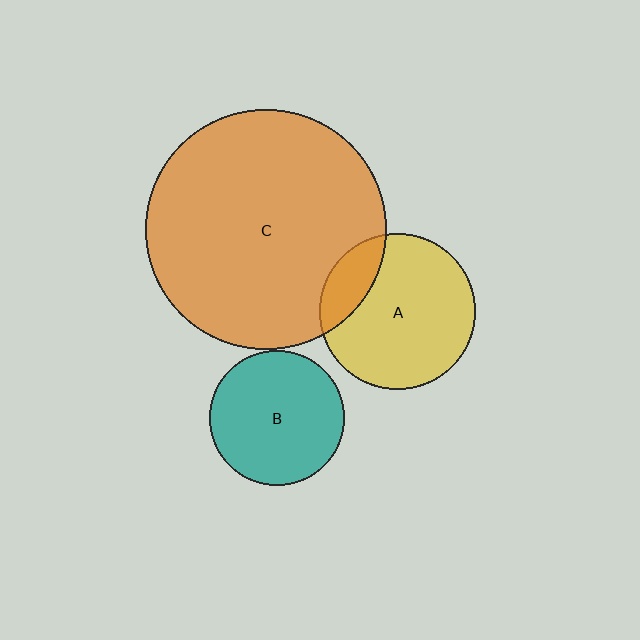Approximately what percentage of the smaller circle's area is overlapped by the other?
Approximately 20%.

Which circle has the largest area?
Circle C (orange).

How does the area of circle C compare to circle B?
Approximately 3.2 times.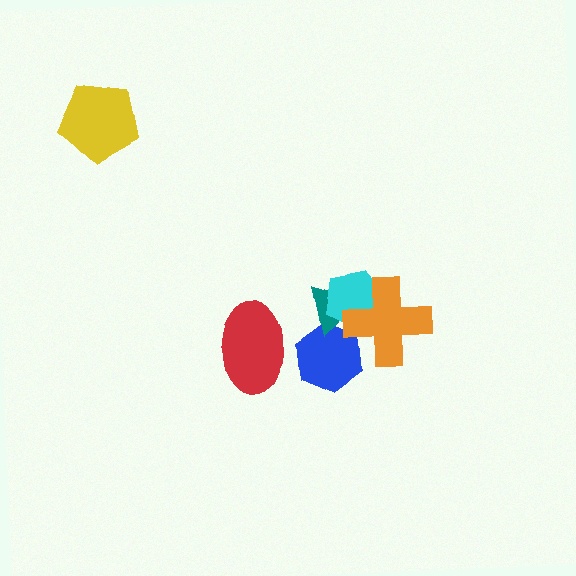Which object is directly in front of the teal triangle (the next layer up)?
The cyan pentagon is directly in front of the teal triangle.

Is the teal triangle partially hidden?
Yes, it is partially covered by another shape.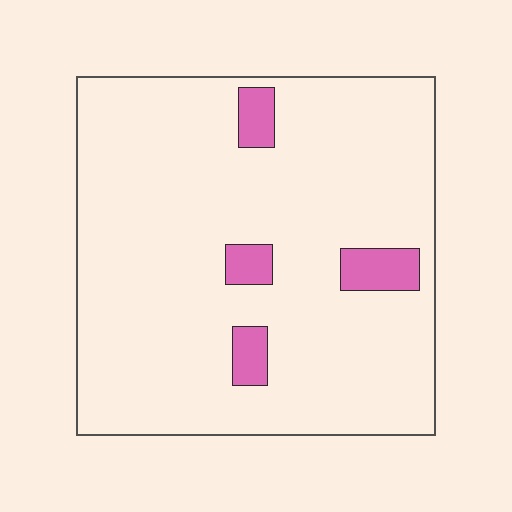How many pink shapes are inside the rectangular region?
4.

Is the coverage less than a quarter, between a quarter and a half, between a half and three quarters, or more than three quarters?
Less than a quarter.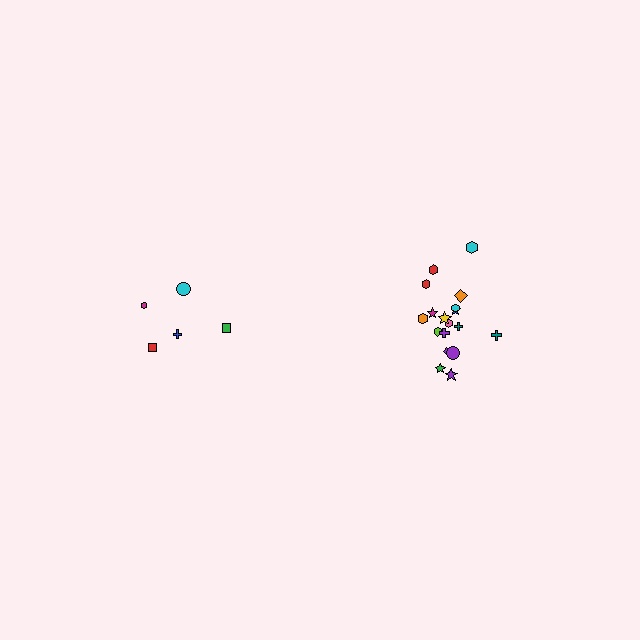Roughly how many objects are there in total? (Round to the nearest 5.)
Roughly 25 objects in total.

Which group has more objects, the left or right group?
The right group.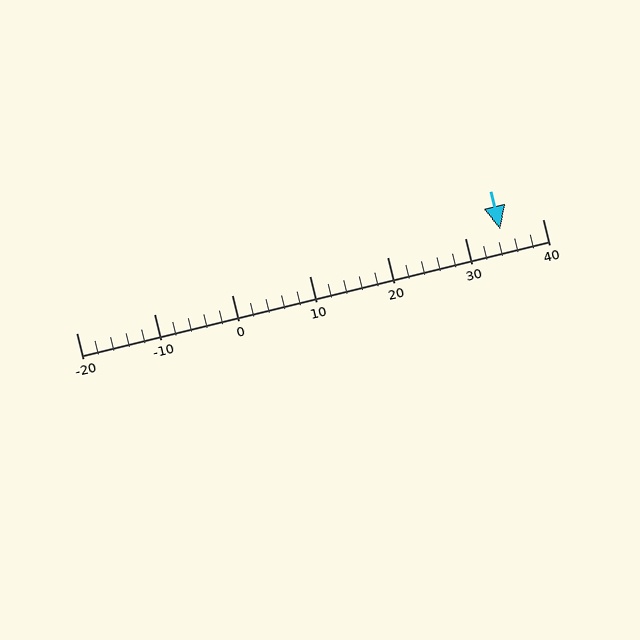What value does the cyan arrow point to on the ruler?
The cyan arrow points to approximately 35.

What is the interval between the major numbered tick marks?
The major tick marks are spaced 10 units apart.